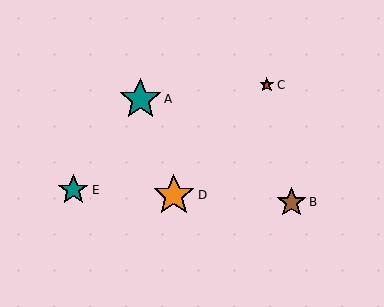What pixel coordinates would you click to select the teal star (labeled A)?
Click at (140, 99) to select the teal star A.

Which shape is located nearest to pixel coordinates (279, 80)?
The red star (labeled C) at (267, 85) is nearest to that location.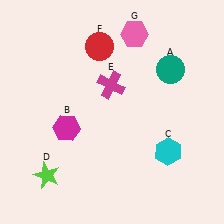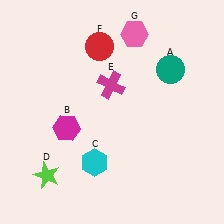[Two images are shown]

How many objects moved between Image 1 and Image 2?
1 object moved between the two images.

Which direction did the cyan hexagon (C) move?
The cyan hexagon (C) moved left.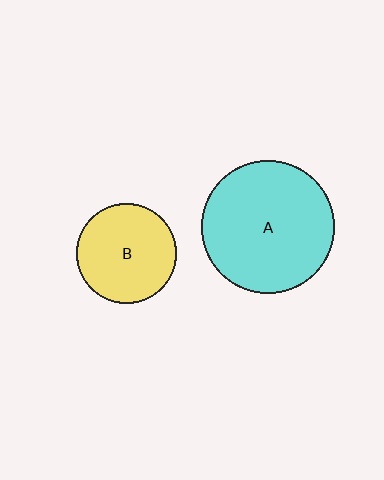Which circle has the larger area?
Circle A (cyan).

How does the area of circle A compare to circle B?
Approximately 1.7 times.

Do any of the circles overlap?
No, none of the circles overlap.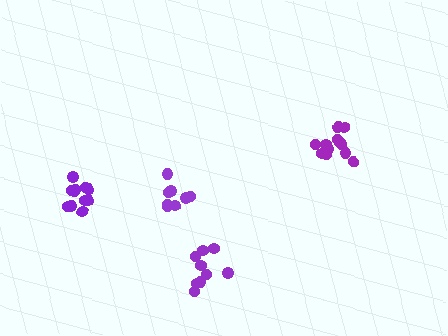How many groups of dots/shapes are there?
There are 4 groups.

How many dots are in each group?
Group 1: 12 dots, Group 2: 12 dots, Group 3: 8 dots, Group 4: 9 dots (41 total).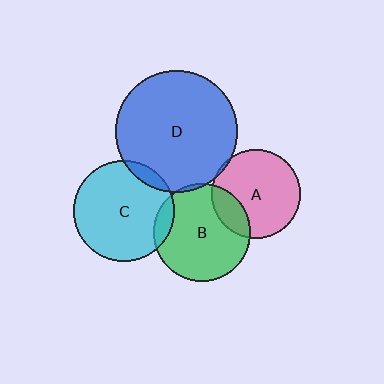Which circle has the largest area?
Circle D (blue).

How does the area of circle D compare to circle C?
Approximately 1.5 times.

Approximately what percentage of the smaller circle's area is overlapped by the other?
Approximately 10%.